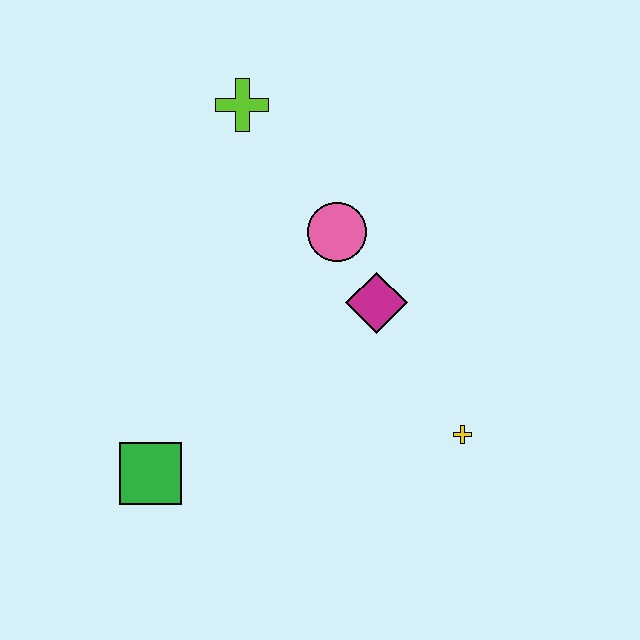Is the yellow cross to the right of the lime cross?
Yes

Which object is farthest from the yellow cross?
The lime cross is farthest from the yellow cross.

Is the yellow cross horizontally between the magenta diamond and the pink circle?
No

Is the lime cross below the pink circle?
No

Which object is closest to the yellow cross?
The magenta diamond is closest to the yellow cross.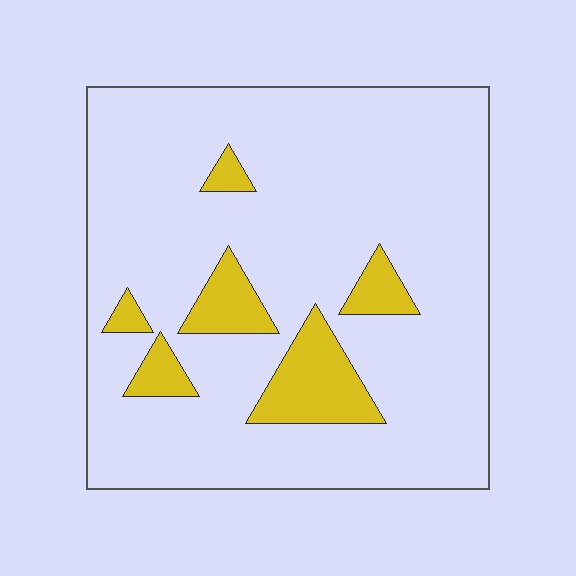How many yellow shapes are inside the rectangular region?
6.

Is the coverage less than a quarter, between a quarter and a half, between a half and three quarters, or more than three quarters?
Less than a quarter.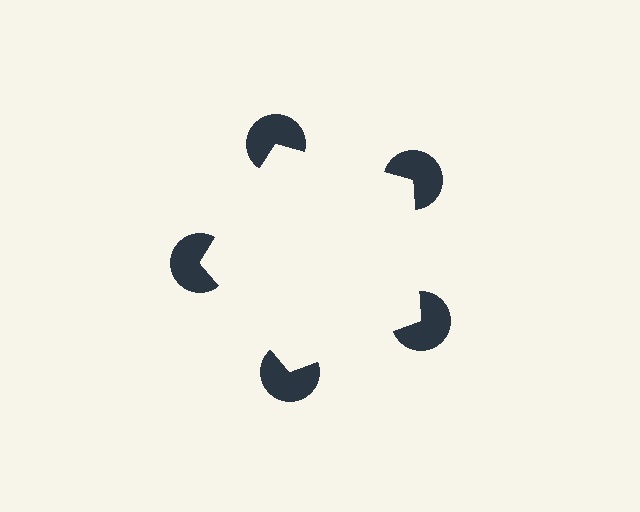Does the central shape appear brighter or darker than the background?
It typically appears slightly brighter than the background, even though no actual brightness change is drawn.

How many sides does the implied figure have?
5 sides.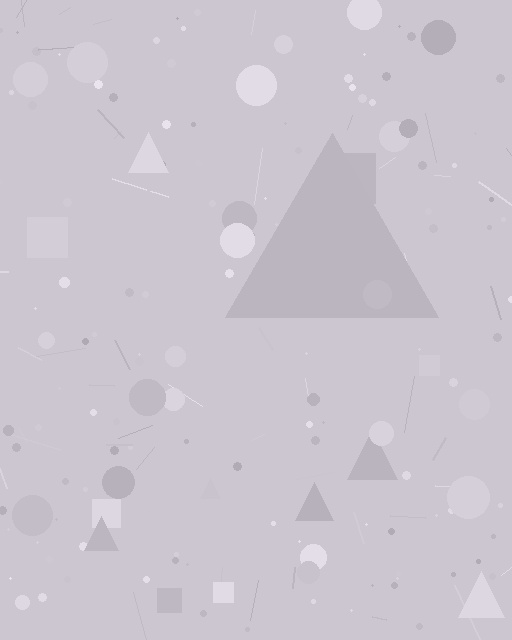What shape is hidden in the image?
A triangle is hidden in the image.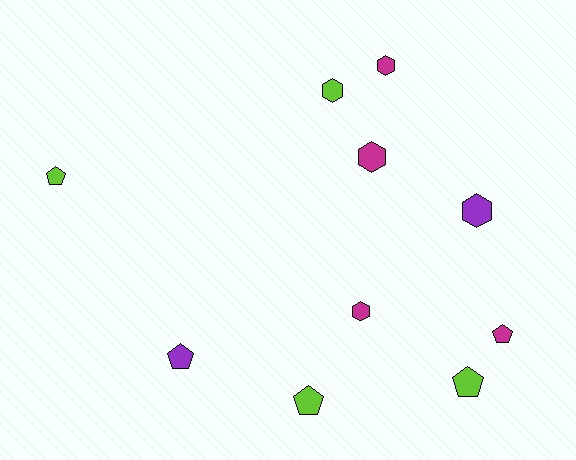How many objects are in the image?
There are 10 objects.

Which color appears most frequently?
Magenta, with 4 objects.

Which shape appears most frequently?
Hexagon, with 5 objects.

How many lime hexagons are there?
There is 1 lime hexagon.